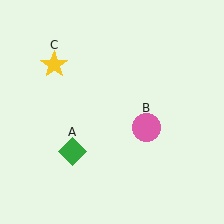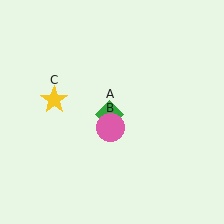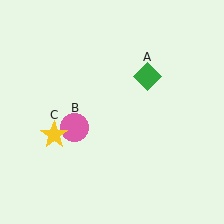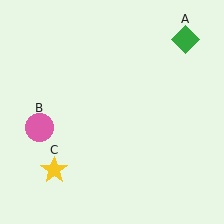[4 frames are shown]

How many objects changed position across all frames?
3 objects changed position: green diamond (object A), pink circle (object B), yellow star (object C).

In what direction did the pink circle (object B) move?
The pink circle (object B) moved left.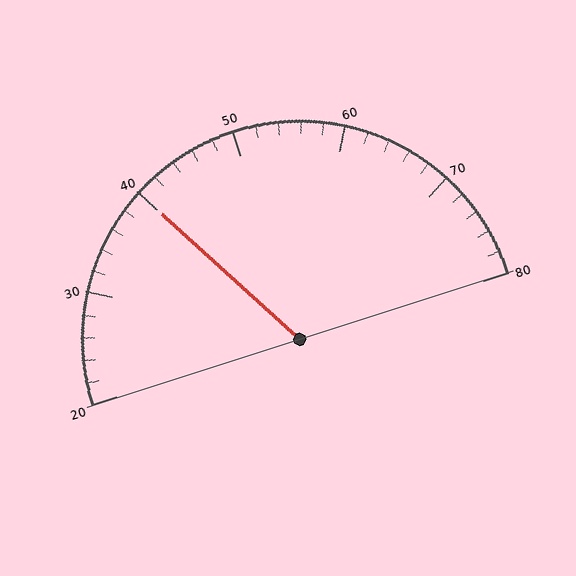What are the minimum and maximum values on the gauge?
The gauge ranges from 20 to 80.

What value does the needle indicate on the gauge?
The needle indicates approximately 40.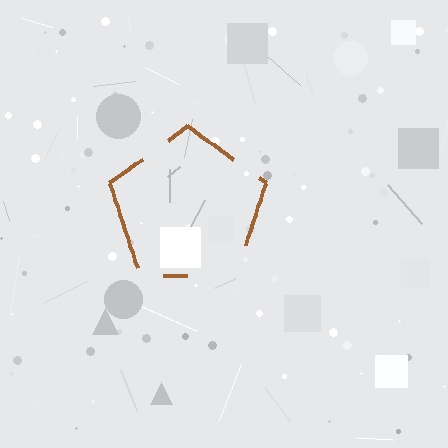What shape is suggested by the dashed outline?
The dashed outline suggests a pentagon.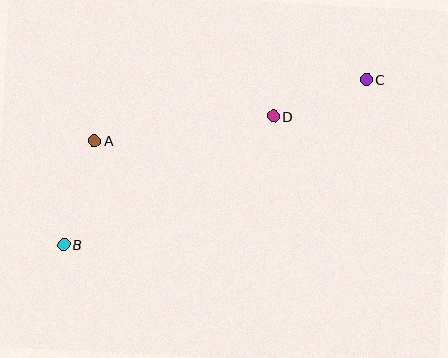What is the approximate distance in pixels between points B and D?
The distance between B and D is approximately 246 pixels.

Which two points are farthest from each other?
Points B and C are farthest from each other.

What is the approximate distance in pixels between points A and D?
The distance between A and D is approximately 181 pixels.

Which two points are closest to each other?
Points C and D are closest to each other.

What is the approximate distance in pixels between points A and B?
The distance between A and B is approximately 108 pixels.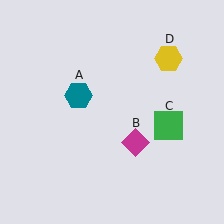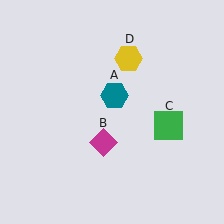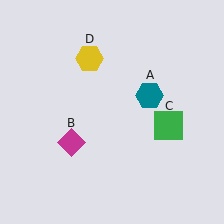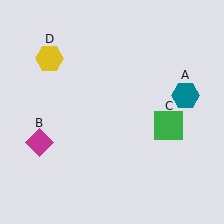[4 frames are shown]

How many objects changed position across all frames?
3 objects changed position: teal hexagon (object A), magenta diamond (object B), yellow hexagon (object D).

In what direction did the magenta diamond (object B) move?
The magenta diamond (object B) moved left.